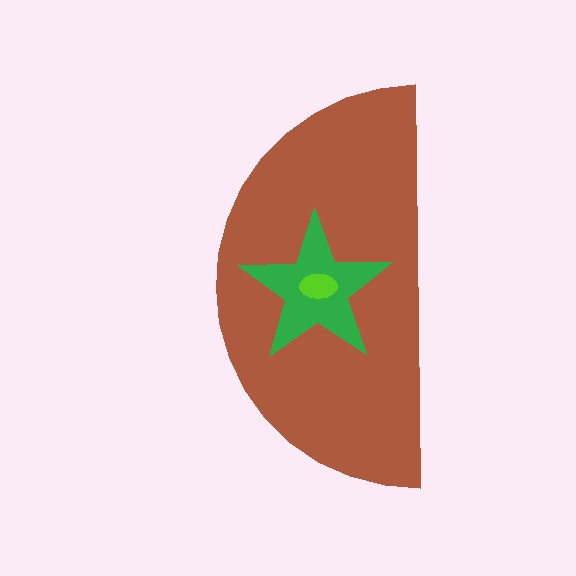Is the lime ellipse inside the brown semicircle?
Yes.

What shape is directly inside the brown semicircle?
The green star.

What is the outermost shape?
The brown semicircle.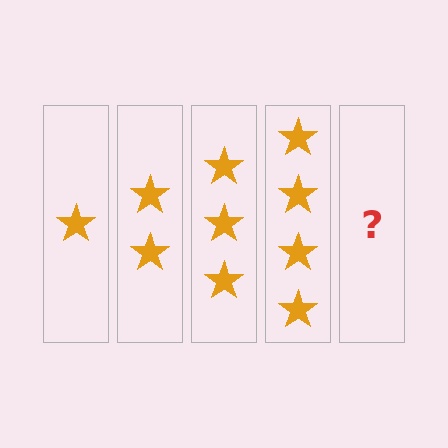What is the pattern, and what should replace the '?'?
The pattern is that each step adds one more star. The '?' should be 5 stars.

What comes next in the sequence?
The next element should be 5 stars.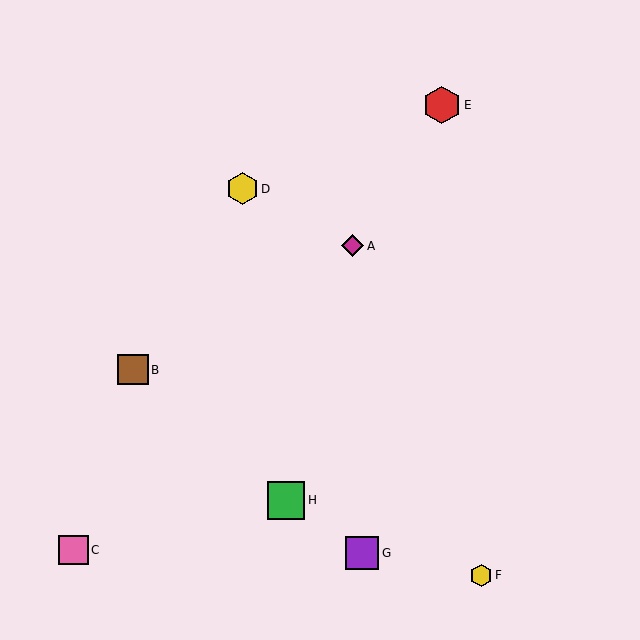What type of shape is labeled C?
Shape C is a pink square.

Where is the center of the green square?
The center of the green square is at (286, 500).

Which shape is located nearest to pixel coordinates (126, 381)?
The brown square (labeled B) at (133, 370) is nearest to that location.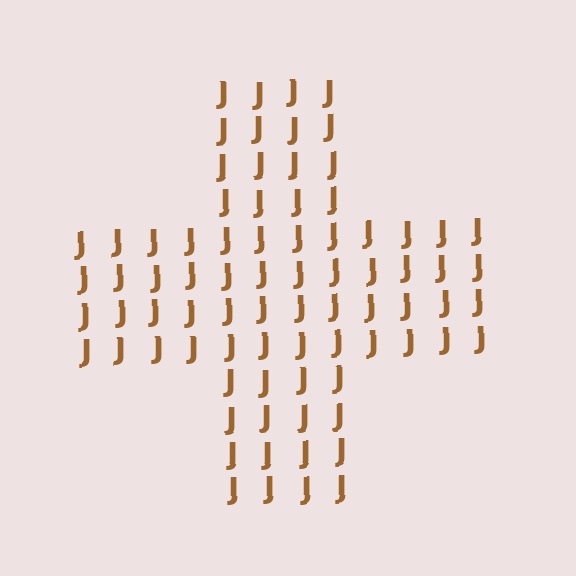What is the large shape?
The large shape is a cross.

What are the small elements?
The small elements are letter J's.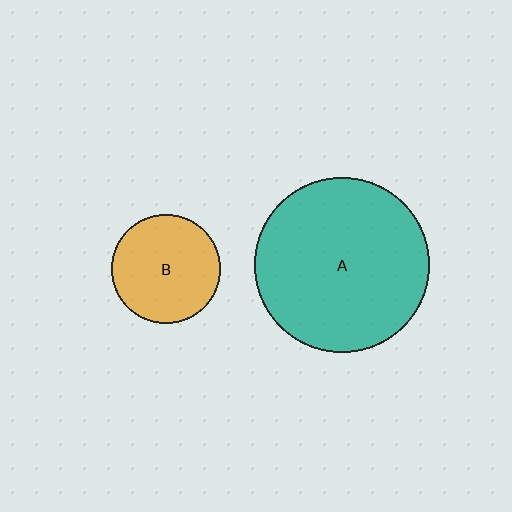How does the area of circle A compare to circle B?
Approximately 2.6 times.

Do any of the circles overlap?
No, none of the circles overlap.